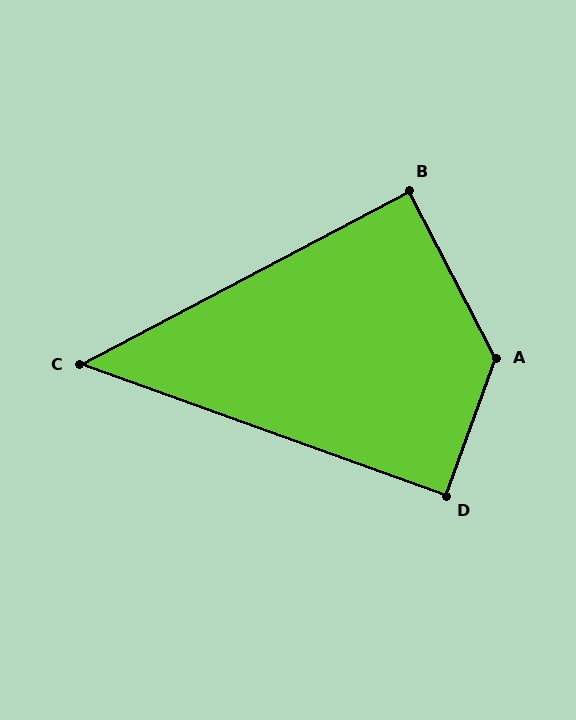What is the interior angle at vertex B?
Approximately 90 degrees (approximately right).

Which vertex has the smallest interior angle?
C, at approximately 48 degrees.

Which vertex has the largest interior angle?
A, at approximately 132 degrees.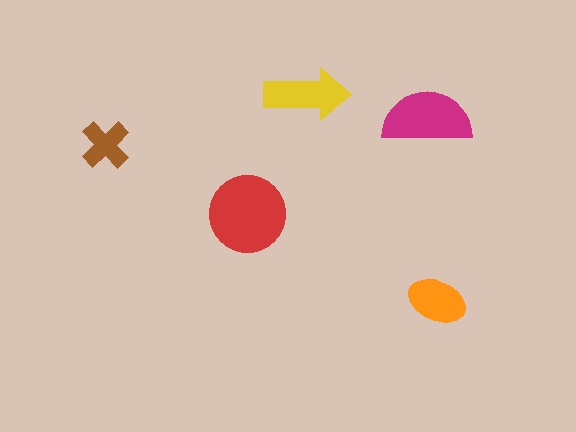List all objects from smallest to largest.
The brown cross, the orange ellipse, the yellow arrow, the magenta semicircle, the red circle.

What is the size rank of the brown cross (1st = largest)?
5th.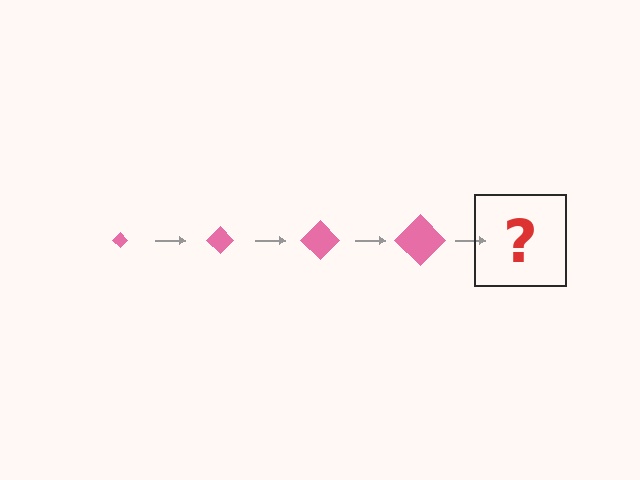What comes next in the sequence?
The next element should be a pink diamond, larger than the previous one.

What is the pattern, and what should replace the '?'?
The pattern is that the diamond gets progressively larger each step. The '?' should be a pink diamond, larger than the previous one.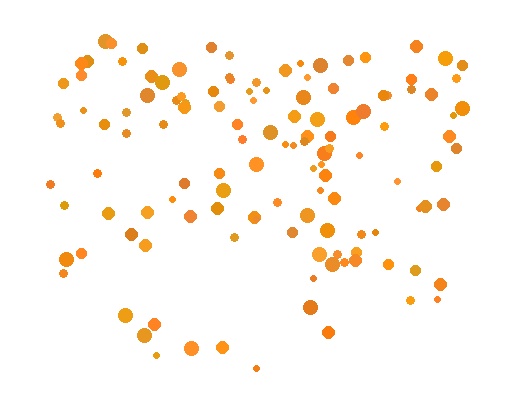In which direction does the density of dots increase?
From bottom to top, with the top side densest.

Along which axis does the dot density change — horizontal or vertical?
Vertical.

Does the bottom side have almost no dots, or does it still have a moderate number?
Still a moderate number, just noticeably fewer than the top.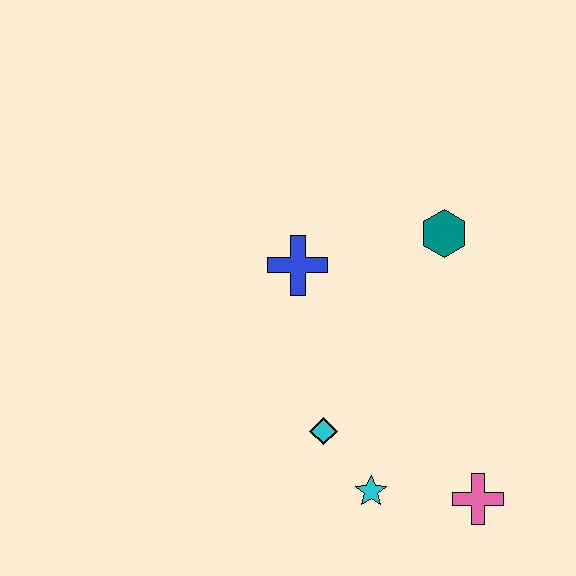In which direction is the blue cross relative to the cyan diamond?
The blue cross is above the cyan diamond.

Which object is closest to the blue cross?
The teal hexagon is closest to the blue cross.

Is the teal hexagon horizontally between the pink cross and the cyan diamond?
Yes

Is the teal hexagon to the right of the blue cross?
Yes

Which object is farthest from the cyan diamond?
The teal hexagon is farthest from the cyan diamond.